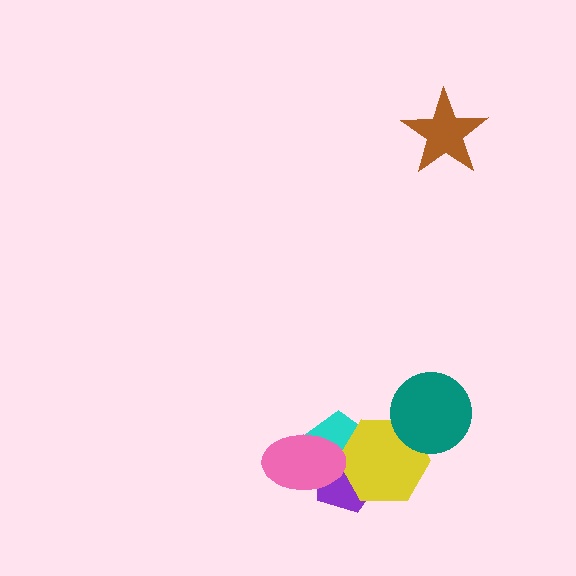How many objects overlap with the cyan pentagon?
3 objects overlap with the cyan pentagon.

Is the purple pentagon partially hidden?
Yes, it is partially covered by another shape.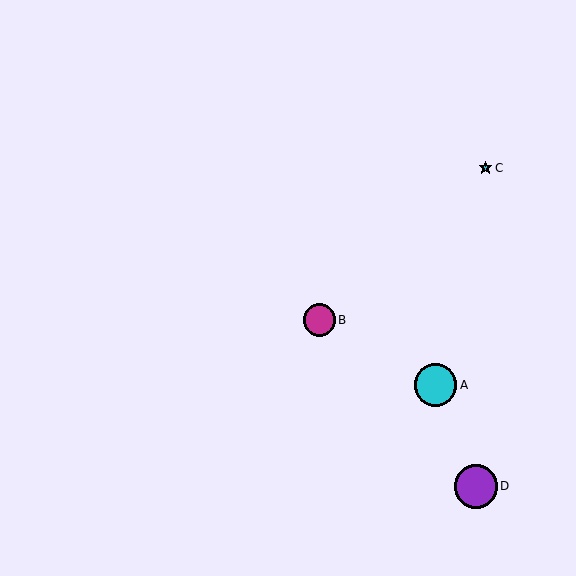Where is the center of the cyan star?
The center of the cyan star is at (485, 168).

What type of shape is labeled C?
Shape C is a cyan star.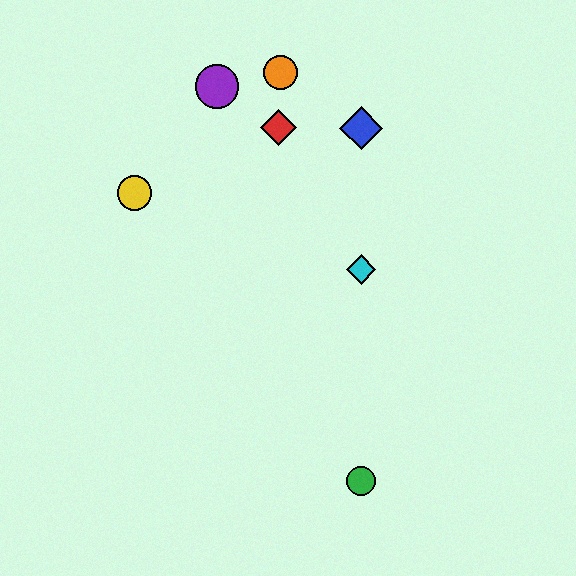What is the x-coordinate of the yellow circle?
The yellow circle is at x≈135.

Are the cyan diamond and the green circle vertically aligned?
Yes, both are at x≈361.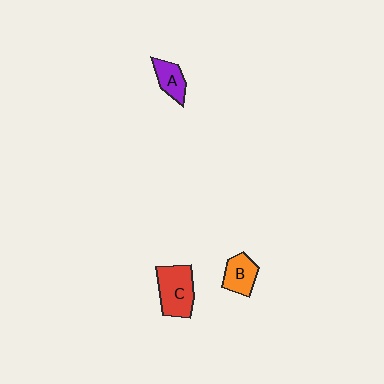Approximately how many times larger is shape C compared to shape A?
Approximately 1.8 times.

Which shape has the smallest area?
Shape A (purple).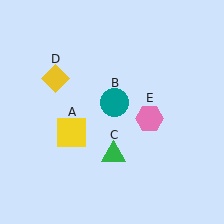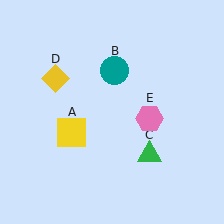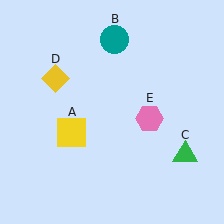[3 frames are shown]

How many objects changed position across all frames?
2 objects changed position: teal circle (object B), green triangle (object C).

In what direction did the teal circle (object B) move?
The teal circle (object B) moved up.